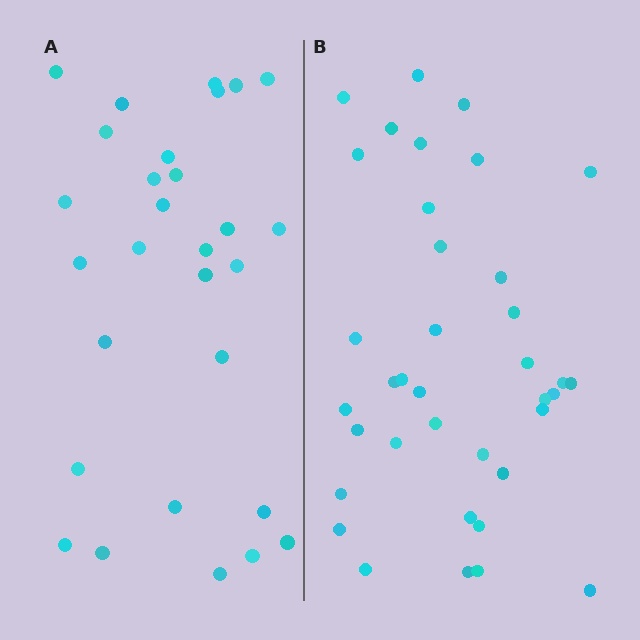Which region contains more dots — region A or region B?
Region B (the right region) has more dots.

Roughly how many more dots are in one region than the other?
Region B has roughly 8 or so more dots than region A.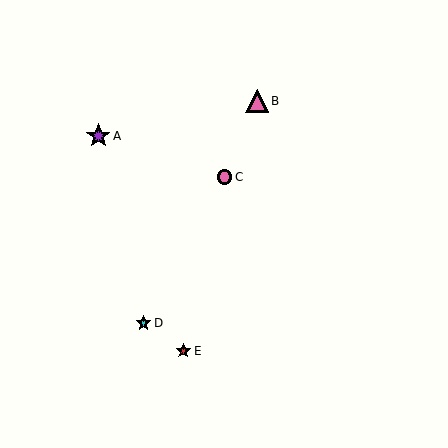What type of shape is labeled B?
Shape B is a pink triangle.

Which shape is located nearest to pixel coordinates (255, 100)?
The pink triangle (labeled B) at (257, 101) is nearest to that location.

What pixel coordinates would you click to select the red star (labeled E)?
Click at (183, 351) to select the red star E.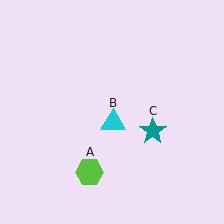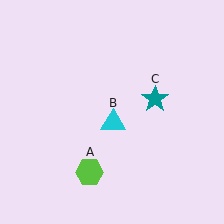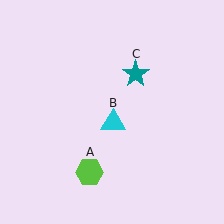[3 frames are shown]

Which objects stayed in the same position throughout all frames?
Lime hexagon (object A) and cyan triangle (object B) remained stationary.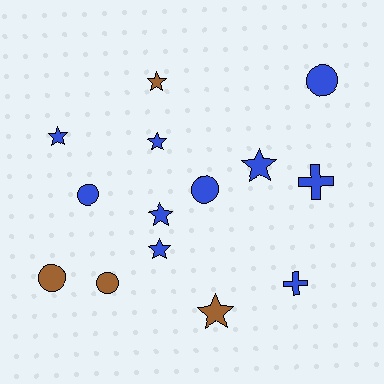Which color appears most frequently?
Blue, with 10 objects.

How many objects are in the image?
There are 14 objects.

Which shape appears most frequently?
Star, with 7 objects.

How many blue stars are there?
There are 5 blue stars.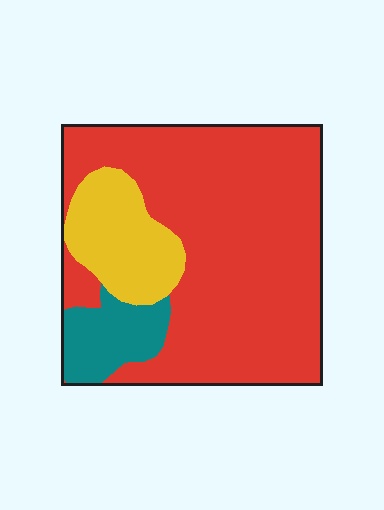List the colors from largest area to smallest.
From largest to smallest: red, yellow, teal.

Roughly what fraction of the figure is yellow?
Yellow takes up less than a quarter of the figure.